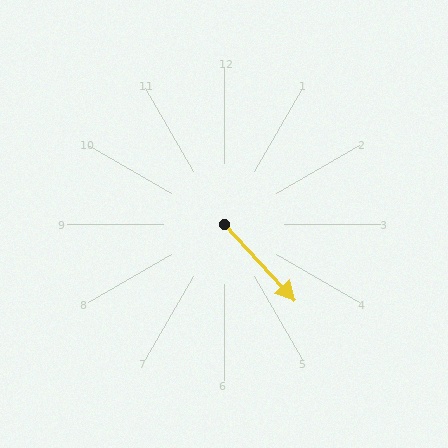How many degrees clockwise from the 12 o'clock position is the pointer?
Approximately 137 degrees.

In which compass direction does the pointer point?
Southeast.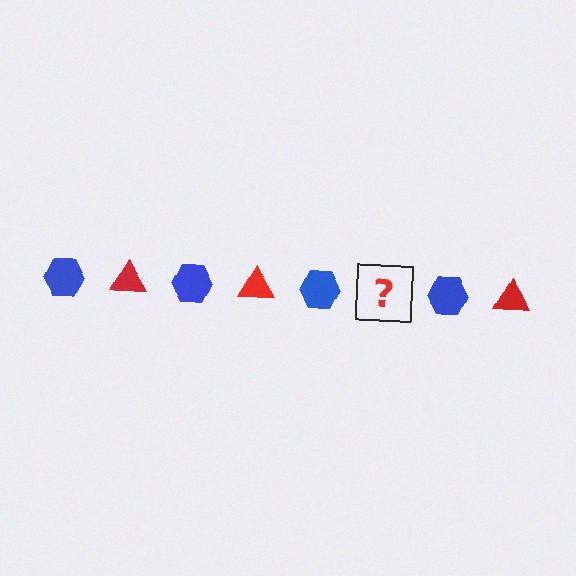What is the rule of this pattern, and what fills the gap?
The rule is that the pattern alternates between blue hexagon and red triangle. The gap should be filled with a red triangle.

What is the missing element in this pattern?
The missing element is a red triangle.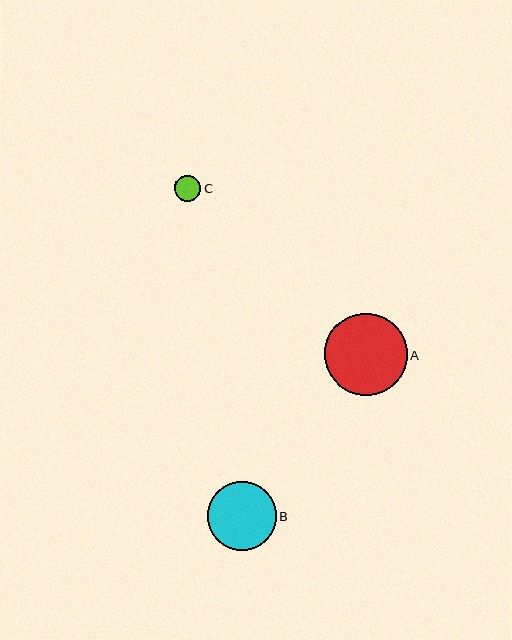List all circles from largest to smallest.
From largest to smallest: A, B, C.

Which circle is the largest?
Circle A is the largest with a size of approximately 82 pixels.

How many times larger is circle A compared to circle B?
Circle A is approximately 1.2 times the size of circle B.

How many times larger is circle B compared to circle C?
Circle B is approximately 2.6 times the size of circle C.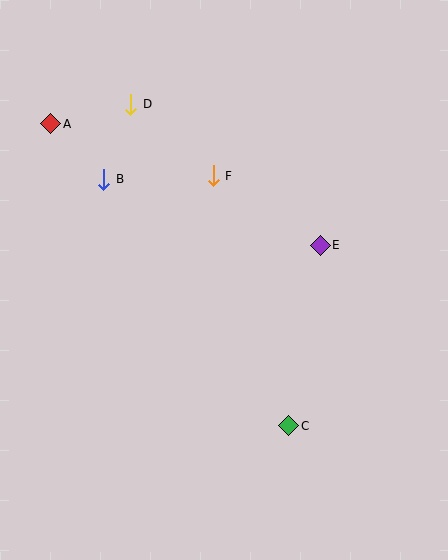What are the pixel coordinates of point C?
Point C is at (289, 426).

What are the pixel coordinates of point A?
Point A is at (51, 124).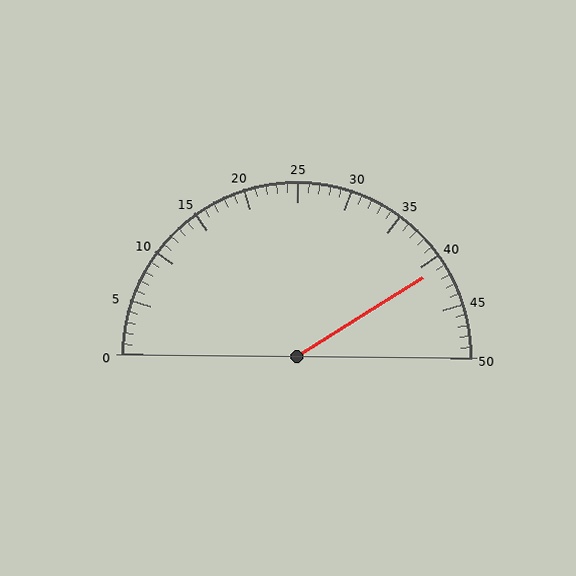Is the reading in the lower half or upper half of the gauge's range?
The reading is in the upper half of the range (0 to 50).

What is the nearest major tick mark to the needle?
The nearest major tick mark is 40.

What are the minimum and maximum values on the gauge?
The gauge ranges from 0 to 50.